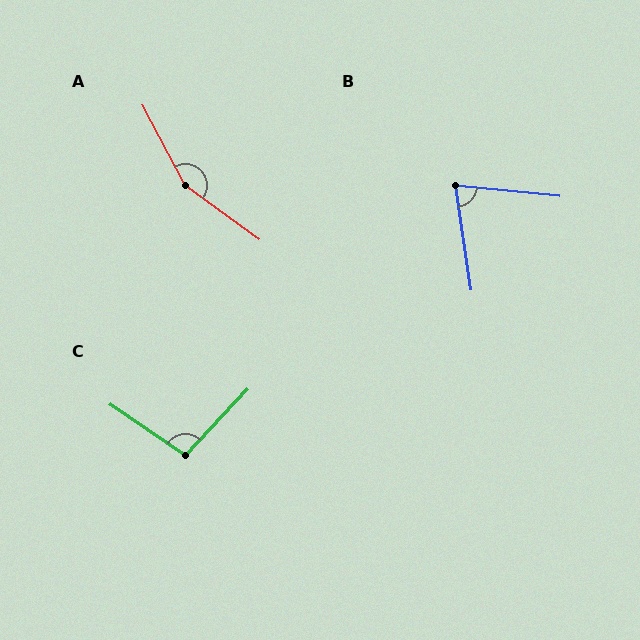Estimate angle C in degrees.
Approximately 99 degrees.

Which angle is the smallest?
B, at approximately 76 degrees.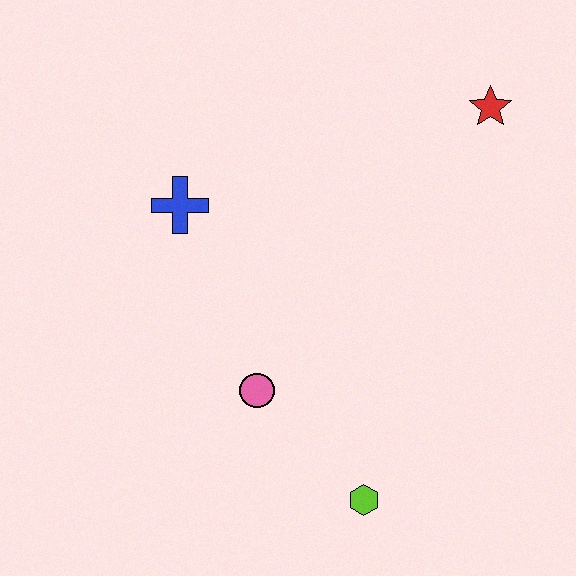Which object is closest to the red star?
The blue cross is closest to the red star.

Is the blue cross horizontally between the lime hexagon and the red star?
No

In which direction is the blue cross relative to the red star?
The blue cross is to the left of the red star.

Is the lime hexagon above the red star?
No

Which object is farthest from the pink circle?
The red star is farthest from the pink circle.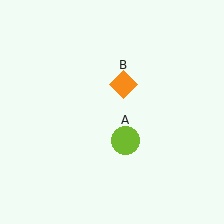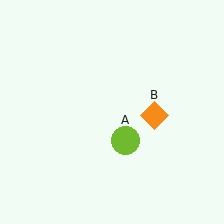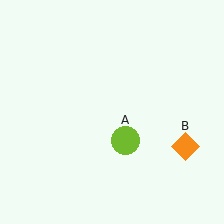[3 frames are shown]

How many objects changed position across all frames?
1 object changed position: orange diamond (object B).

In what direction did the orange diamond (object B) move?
The orange diamond (object B) moved down and to the right.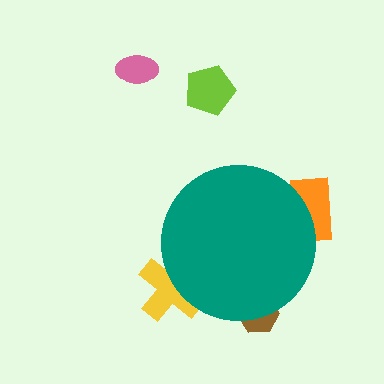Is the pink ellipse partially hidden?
No, the pink ellipse is fully visible.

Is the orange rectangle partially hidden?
Yes, the orange rectangle is partially hidden behind the teal circle.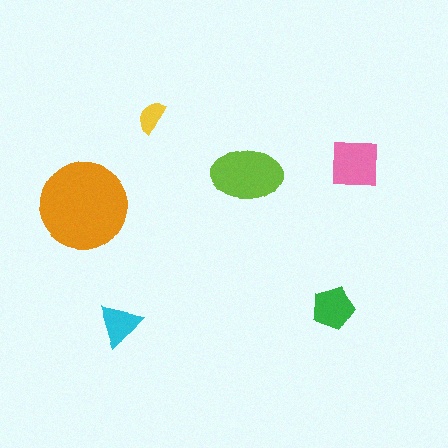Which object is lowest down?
The cyan triangle is bottommost.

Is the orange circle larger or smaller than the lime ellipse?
Larger.